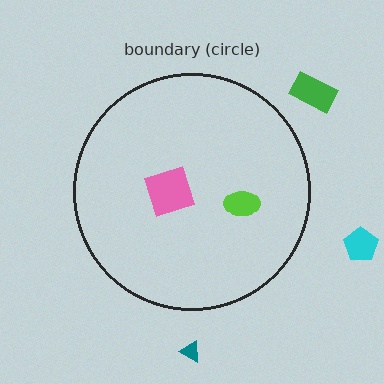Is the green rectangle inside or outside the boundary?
Outside.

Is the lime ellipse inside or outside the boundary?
Inside.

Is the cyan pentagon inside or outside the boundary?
Outside.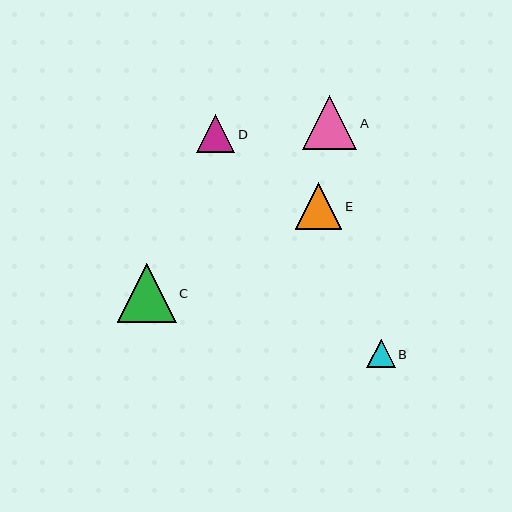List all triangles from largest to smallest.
From largest to smallest: C, A, E, D, B.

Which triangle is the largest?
Triangle C is the largest with a size of approximately 59 pixels.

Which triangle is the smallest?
Triangle B is the smallest with a size of approximately 29 pixels.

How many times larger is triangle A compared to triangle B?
Triangle A is approximately 1.9 times the size of triangle B.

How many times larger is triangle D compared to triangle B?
Triangle D is approximately 1.3 times the size of triangle B.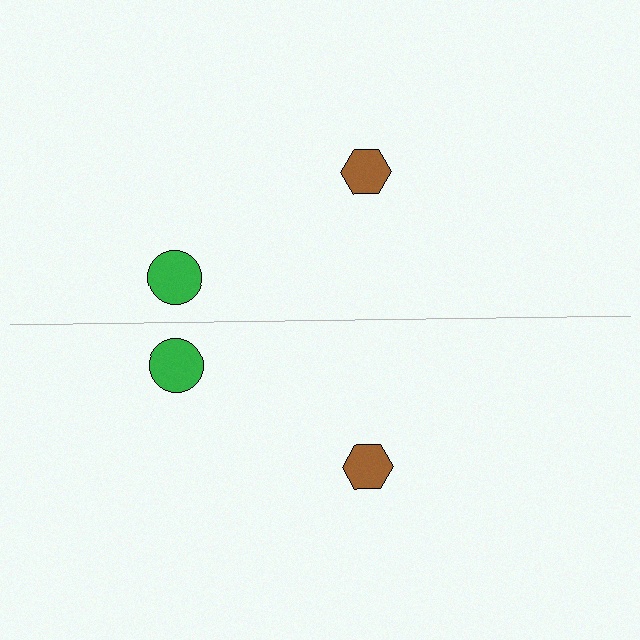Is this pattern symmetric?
Yes, this pattern has bilateral (reflection) symmetry.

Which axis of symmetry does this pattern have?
The pattern has a horizontal axis of symmetry running through the center of the image.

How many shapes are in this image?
There are 4 shapes in this image.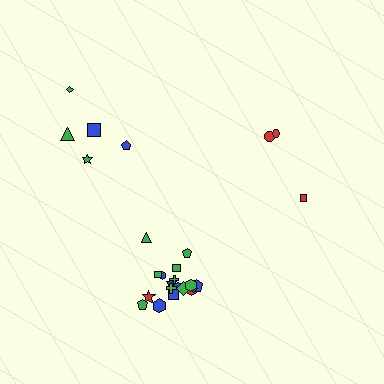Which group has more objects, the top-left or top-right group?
The top-left group.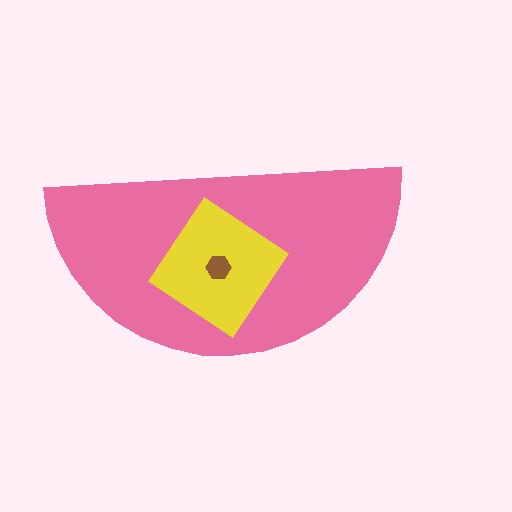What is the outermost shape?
The pink semicircle.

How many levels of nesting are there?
3.